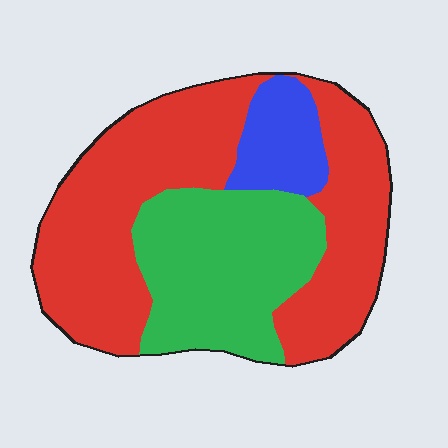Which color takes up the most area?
Red, at roughly 60%.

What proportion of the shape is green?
Green takes up between a quarter and a half of the shape.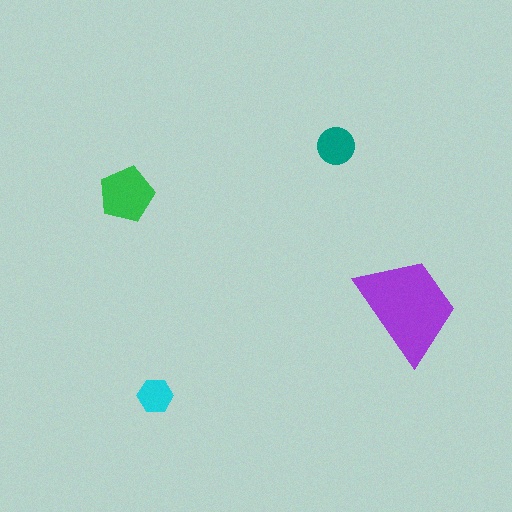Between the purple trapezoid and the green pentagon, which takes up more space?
The purple trapezoid.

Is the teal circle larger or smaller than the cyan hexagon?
Larger.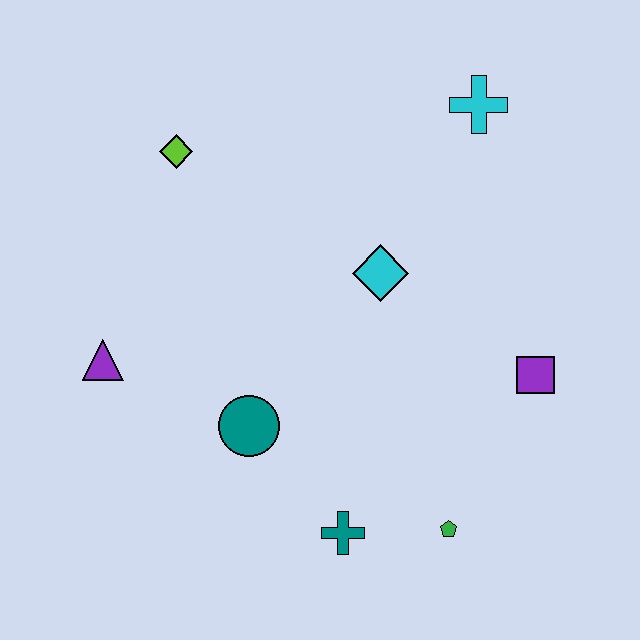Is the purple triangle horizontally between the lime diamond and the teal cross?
No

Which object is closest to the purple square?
The green pentagon is closest to the purple square.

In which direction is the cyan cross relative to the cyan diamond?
The cyan cross is above the cyan diamond.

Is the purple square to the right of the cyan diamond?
Yes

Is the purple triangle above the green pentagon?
Yes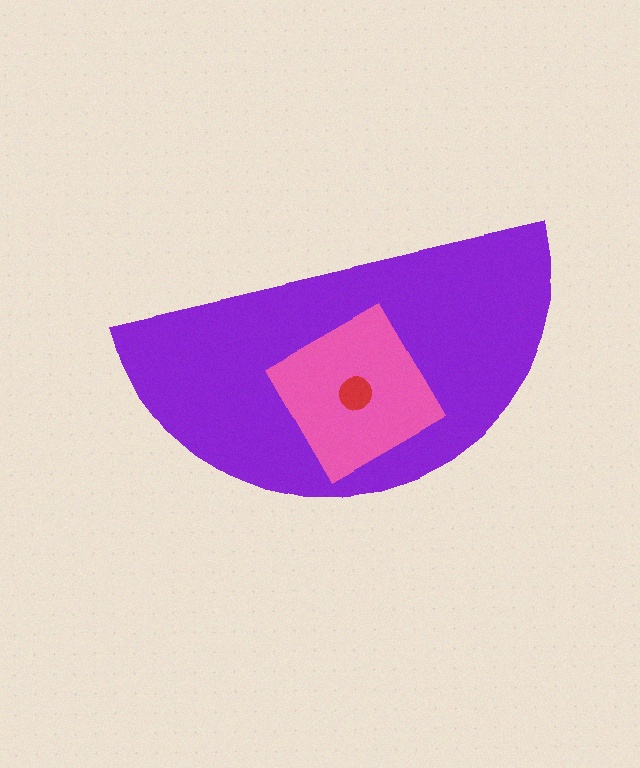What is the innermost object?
The red circle.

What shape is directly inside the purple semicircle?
The pink diamond.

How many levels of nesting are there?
3.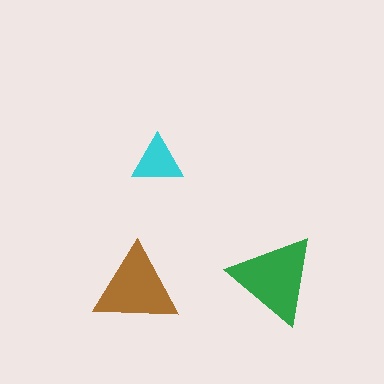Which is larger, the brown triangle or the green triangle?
The green one.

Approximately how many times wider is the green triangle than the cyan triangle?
About 1.5 times wider.